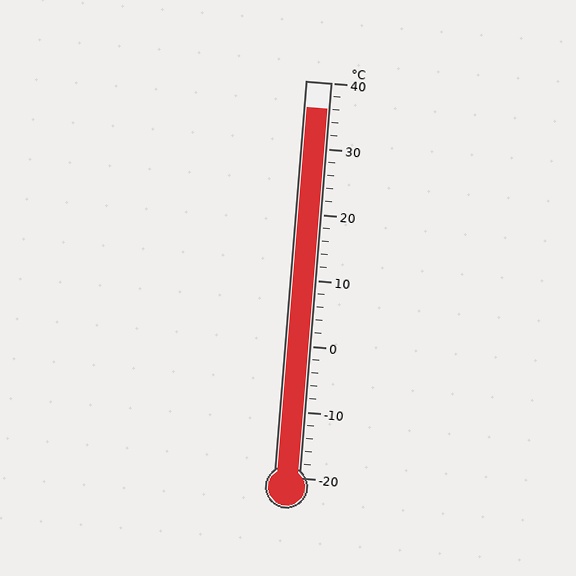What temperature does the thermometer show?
The thermometer shows approximately 36°C.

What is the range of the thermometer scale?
The thermometer scale ranges from -20°C to 40°C.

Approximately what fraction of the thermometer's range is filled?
The thermometer is filled to approximately 95% of its range.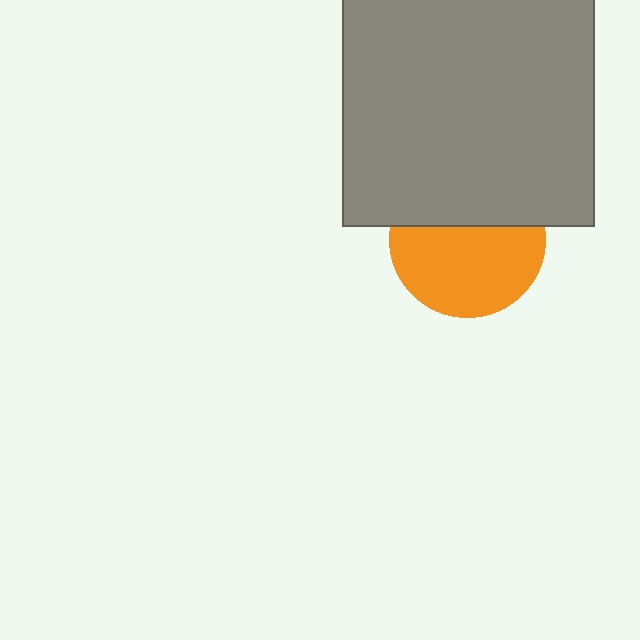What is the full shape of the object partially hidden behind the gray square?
The partially hidden object is an orange circle.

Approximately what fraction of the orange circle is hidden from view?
Roughly 40% of the orange circle is hidden behind the gray square.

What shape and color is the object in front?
The object in front is a gray square.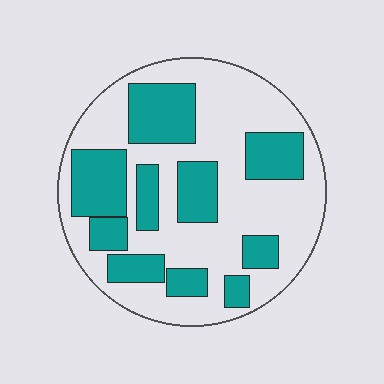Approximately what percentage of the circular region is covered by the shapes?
Approximately 35%.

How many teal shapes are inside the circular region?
10.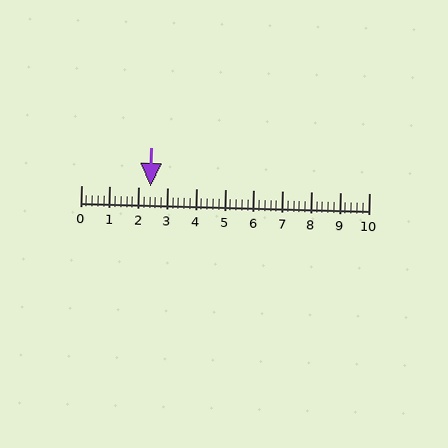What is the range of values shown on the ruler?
The ruler shows values from 0 to 10.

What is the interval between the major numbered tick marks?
The major tick marks are spaced 1 units apart.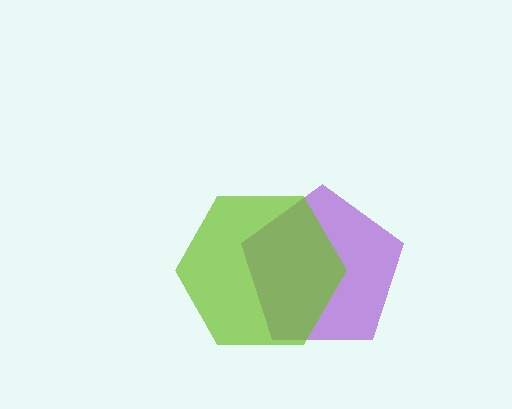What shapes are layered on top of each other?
The layered shapes are: a purple pentagon, a lime hexagon.